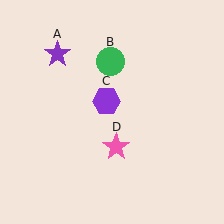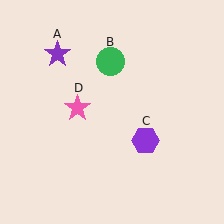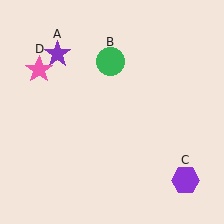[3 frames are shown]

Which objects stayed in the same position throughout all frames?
Purple star (object A) and green circle (object B) remained stationary.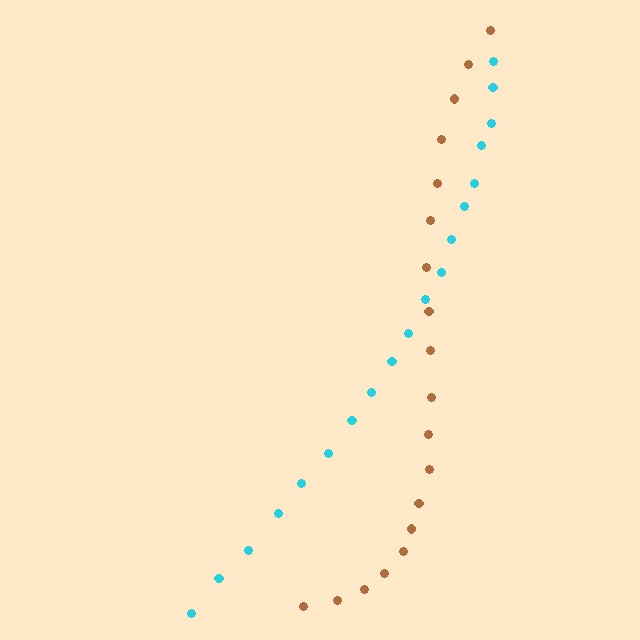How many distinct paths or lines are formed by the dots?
There are 2 distinct paths.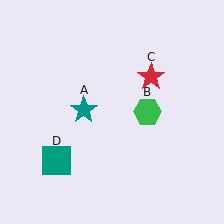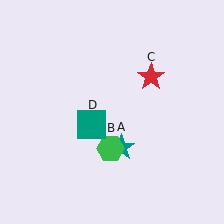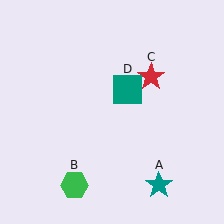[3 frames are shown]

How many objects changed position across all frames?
3 objects changed position: teal star (object A), green hexagon (object B), teal square (object D).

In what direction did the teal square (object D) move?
The teal square (object D) moved up and to the right.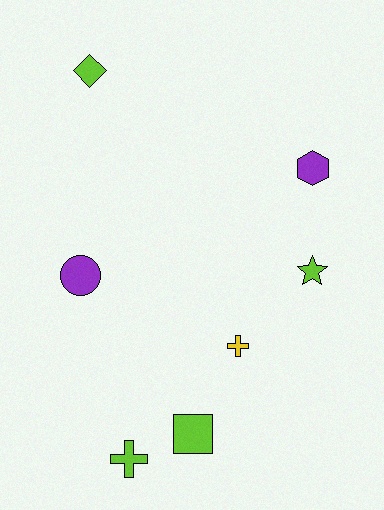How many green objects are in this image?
There are no green objects.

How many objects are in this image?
There are 7 objects.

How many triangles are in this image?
There are no triangles.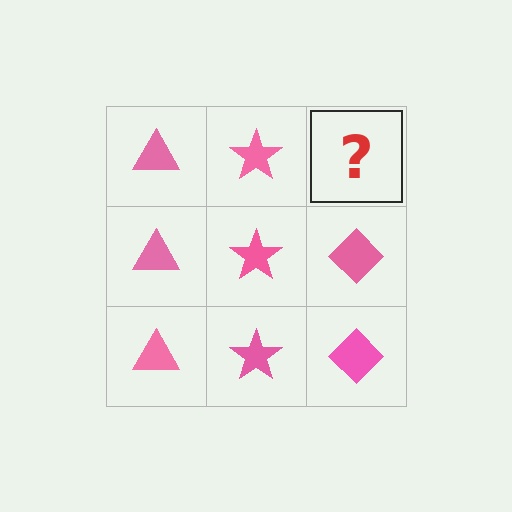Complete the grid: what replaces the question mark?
The question mark should be replaced with a pink diamond.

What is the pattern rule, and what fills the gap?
The rule is that each column has a consistent shape. The gap should be filled with a pink diamond.